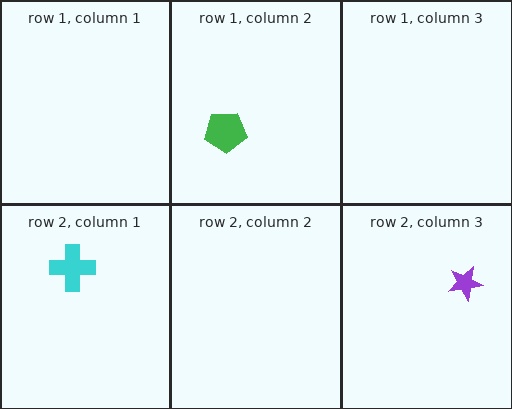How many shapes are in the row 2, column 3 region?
1.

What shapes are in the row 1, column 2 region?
The green pentagon.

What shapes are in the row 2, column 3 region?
The purple star.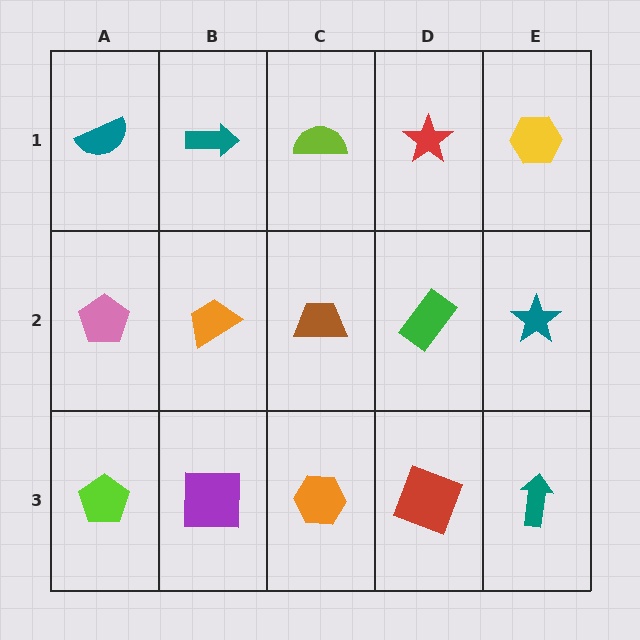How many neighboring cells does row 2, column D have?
4.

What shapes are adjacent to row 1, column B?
An orange trapezoid (row 2, column B), a teal semicircle (row 1, column A), a lime semicircle (row 1, column C).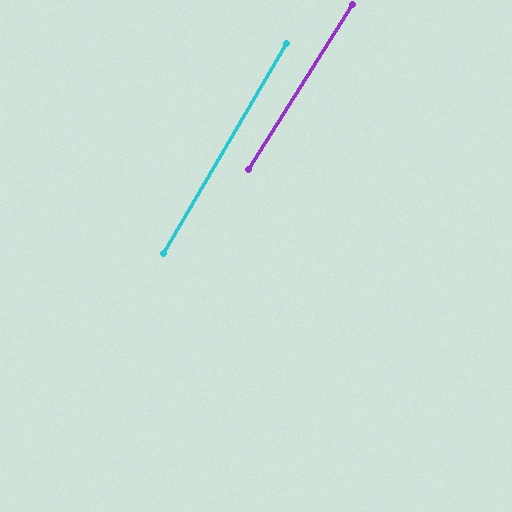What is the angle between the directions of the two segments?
Approximately 2 degrees.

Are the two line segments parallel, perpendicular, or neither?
Parallel — their directions differ by only 1.8°.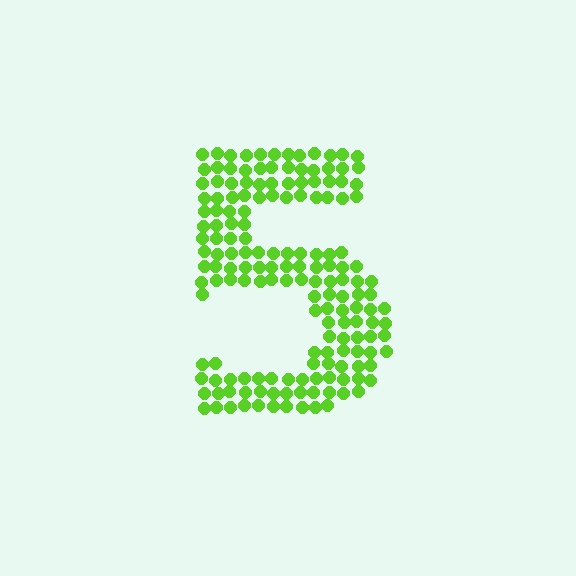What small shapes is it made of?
It is made of small circles.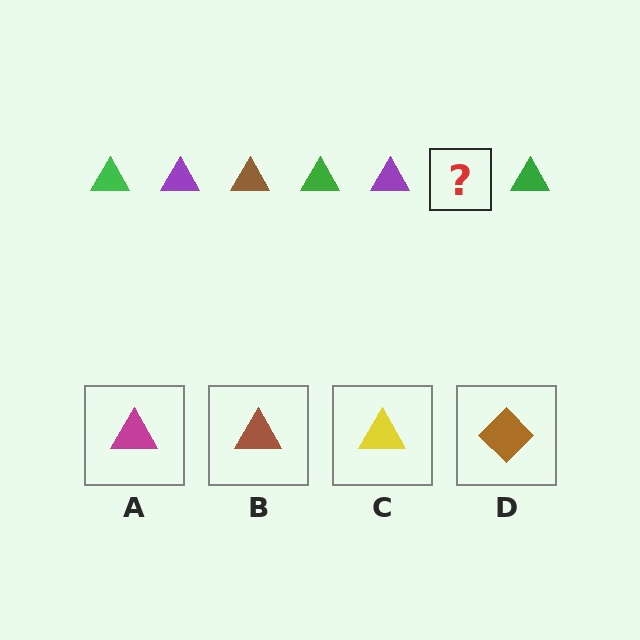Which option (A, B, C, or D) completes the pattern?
B.